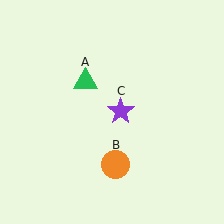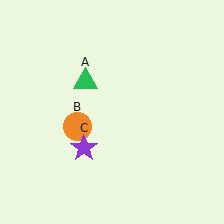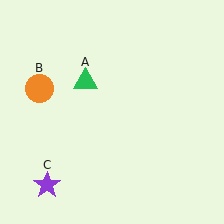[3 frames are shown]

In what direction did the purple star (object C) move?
The purple star (object C) moved down and to the left.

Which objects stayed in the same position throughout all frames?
Green triangle (object A) remained stationary.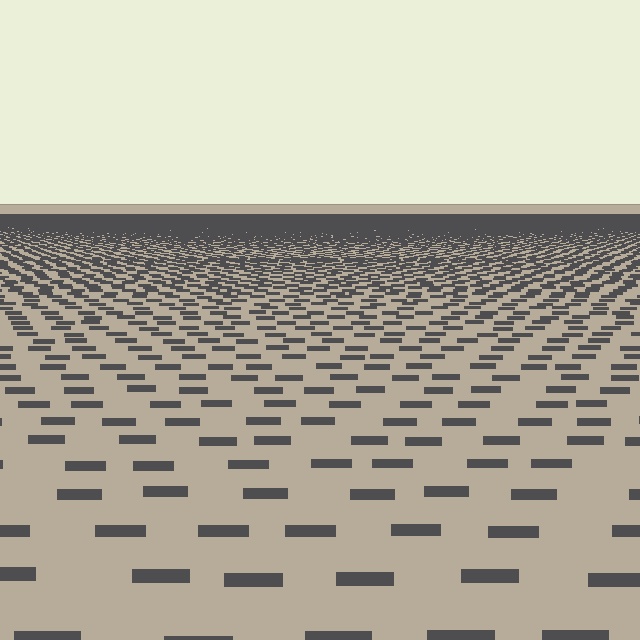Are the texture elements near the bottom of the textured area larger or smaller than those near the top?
Larger. Near the bottom, elements are closer to the viewer and appear at a bigger on-screen size.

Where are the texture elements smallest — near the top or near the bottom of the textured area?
Near the top.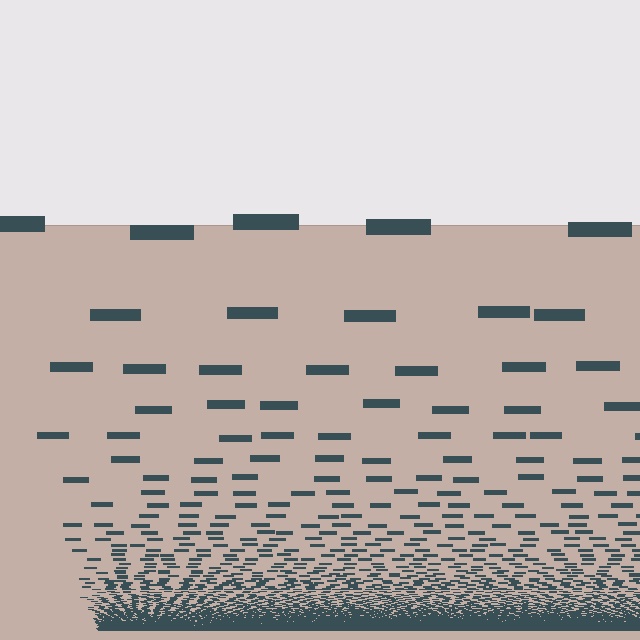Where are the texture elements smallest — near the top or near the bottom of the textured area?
Near the bottom.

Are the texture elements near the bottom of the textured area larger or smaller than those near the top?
Smaller. The gradient is inverted — elements near the bottom are smaller and denser.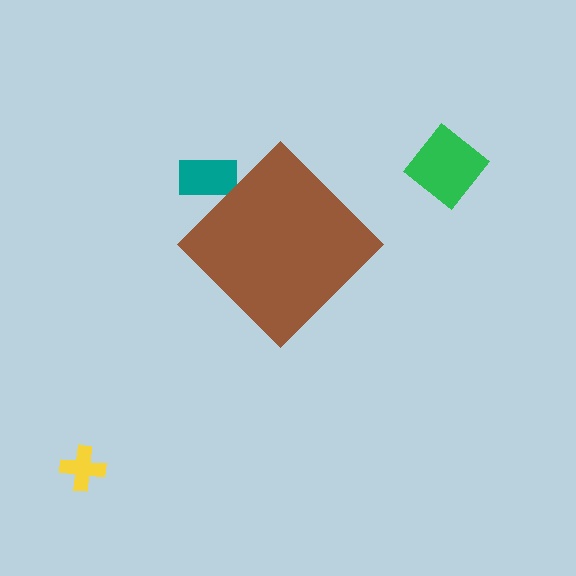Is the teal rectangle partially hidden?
Yes, the teal rectangle is partially hidden behind the brown diamond.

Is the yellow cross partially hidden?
No, the yellow cross is fully visible.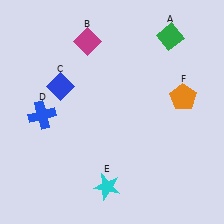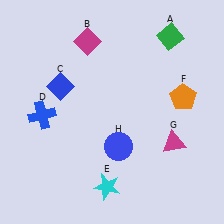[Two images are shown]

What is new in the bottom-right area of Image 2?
A blue circle (H) was added in the bottom-right area of Image 2.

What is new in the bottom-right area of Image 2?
A magenta triangle (G) was added in the bottom-right area of Image 2.